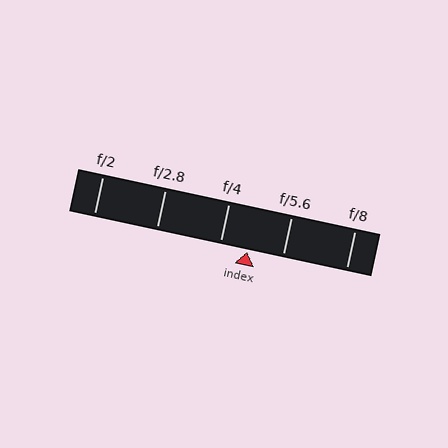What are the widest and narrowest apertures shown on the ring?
The widest aperture shown is f/2 and the narrowest is f/8.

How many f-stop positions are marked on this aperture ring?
There are 5 f-stop positions marked.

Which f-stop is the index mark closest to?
The index mark is closest to f/4.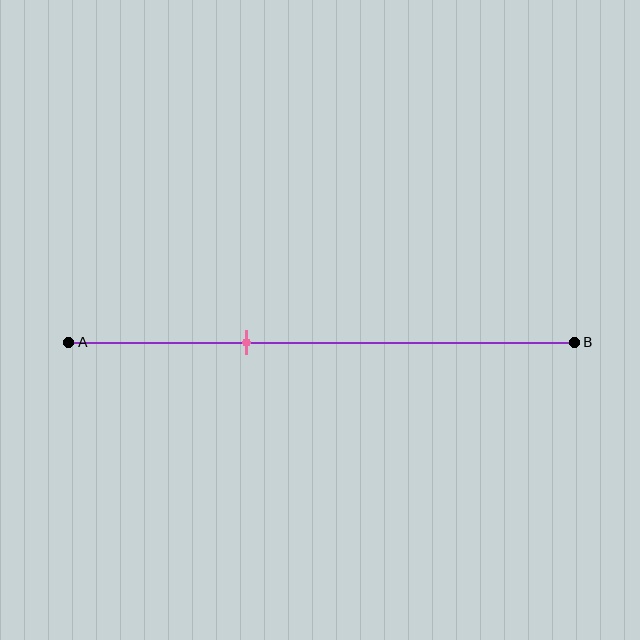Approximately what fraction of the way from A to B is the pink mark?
The pink mark is approximately 35% of the way from A to B.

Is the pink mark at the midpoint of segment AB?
No, the mark is at about 35% from A, not at the 50% midpoint.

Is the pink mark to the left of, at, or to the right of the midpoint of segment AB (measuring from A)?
The pink mark is to the left of the midpoint of segment AB.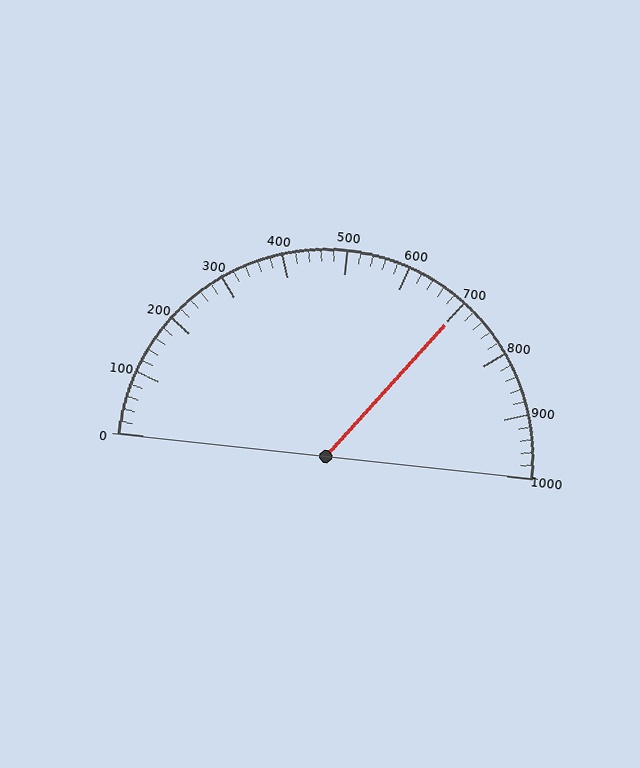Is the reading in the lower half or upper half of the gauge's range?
The reading is in the upper half of the range (0 to 1000).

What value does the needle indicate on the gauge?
The needle indicates approximately 700.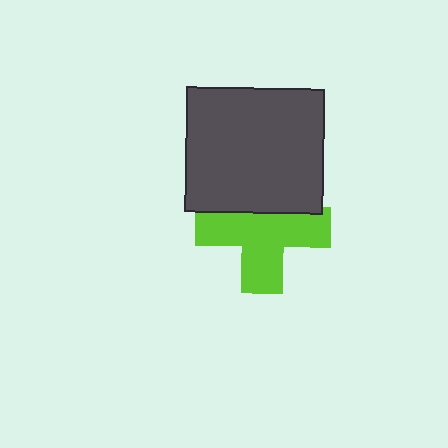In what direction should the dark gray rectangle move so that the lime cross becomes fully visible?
The dark gray rectangle should move up. That is the shortest direction to clear the overlap and leave the lime cross fully visible.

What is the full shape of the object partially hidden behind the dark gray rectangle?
The partially hidden object is a lime cross.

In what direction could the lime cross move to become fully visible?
The lime cross could move down. That would shift it out from behind the dark gray rectangle entirely.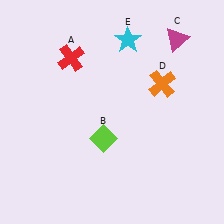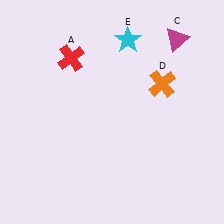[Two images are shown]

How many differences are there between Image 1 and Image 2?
There is 1 difference between the two images.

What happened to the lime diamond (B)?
The lime diamond (B) was removed in Image 2. It was in the bottom-left area of Image 1.